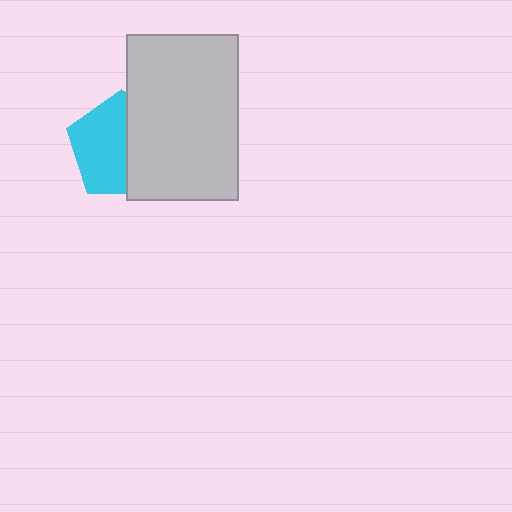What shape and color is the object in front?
The object in front is a light gray rectangle.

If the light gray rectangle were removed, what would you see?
You would see the complete cyan pentagon.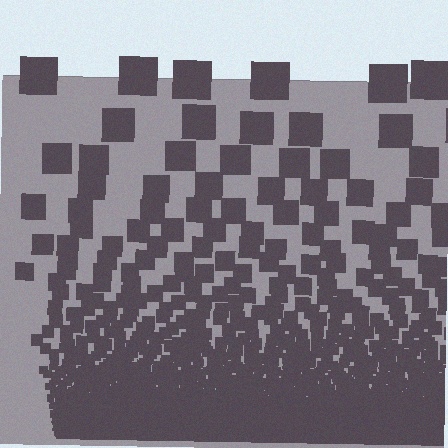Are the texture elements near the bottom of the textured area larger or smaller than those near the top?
Smaller. The gradient is inverted — elements near the bottom are smaller and denser.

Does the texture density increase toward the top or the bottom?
Density increases toward the bottom.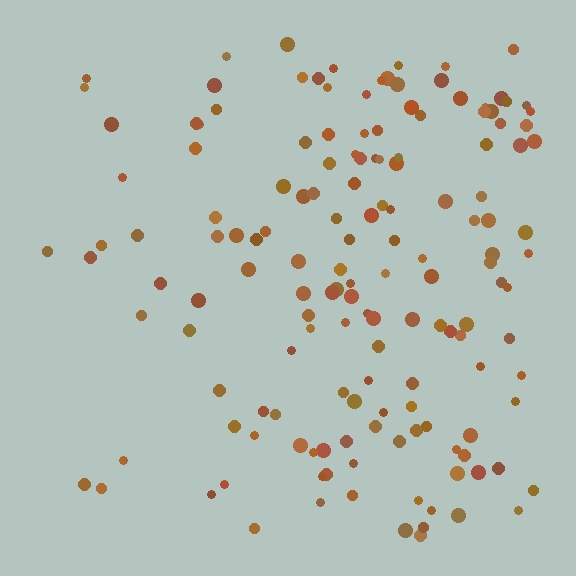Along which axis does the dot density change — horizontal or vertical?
Horizontal.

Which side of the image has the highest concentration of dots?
The right.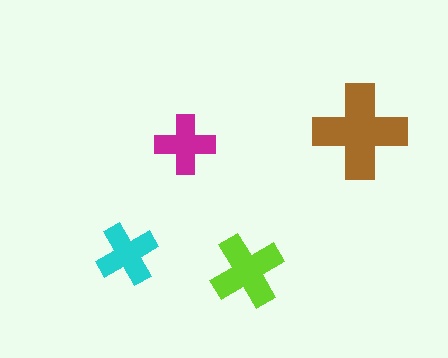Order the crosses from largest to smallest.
the brown one, the lime one, the cyan one, the magenta one.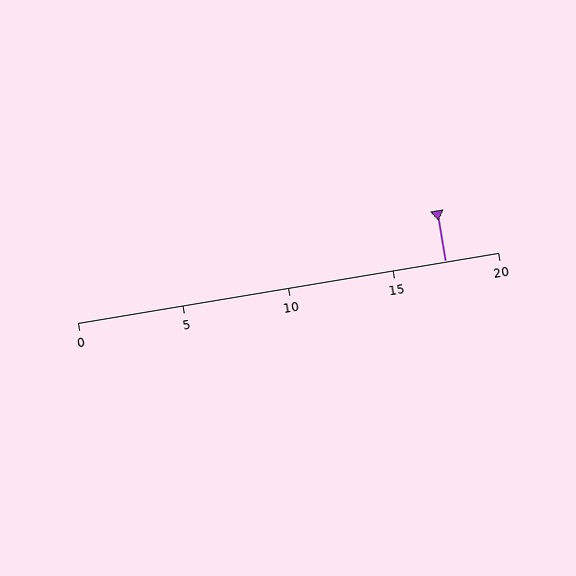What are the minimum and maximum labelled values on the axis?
The axis runs from 0 to 20.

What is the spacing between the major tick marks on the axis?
The major ticks are spaced 5 apart.